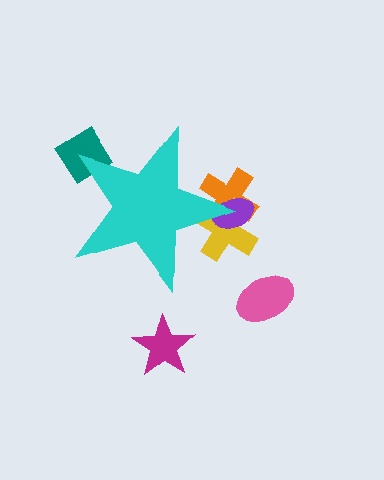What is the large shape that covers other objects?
A cyan star.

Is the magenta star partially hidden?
No, the magenta star is fully visible.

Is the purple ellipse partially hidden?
Yes, the purple ellipse is partially hidden behind the cyan star.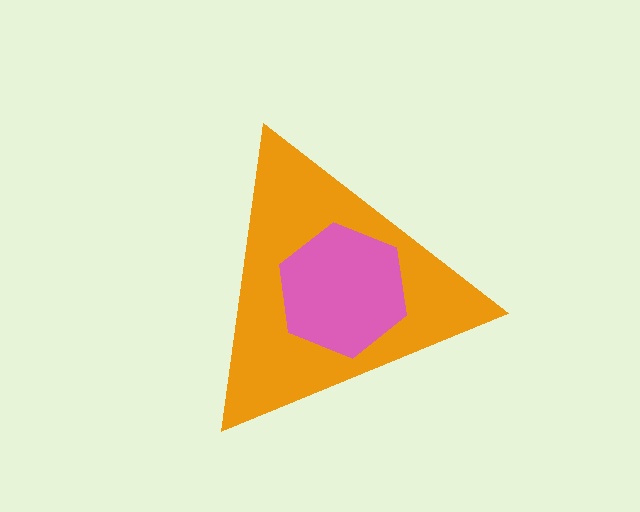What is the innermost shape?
The pink hexagon.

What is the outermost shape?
The orange triangle.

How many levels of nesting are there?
2.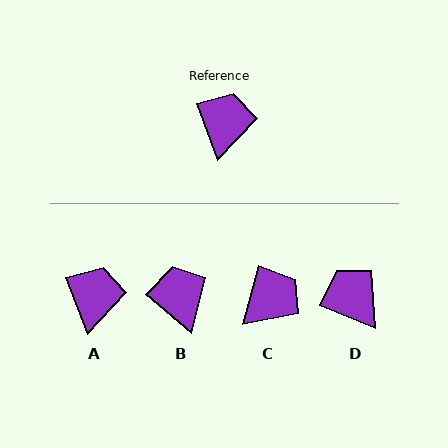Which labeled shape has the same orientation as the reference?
A.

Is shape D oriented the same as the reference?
No, it is off by about 47 degrees.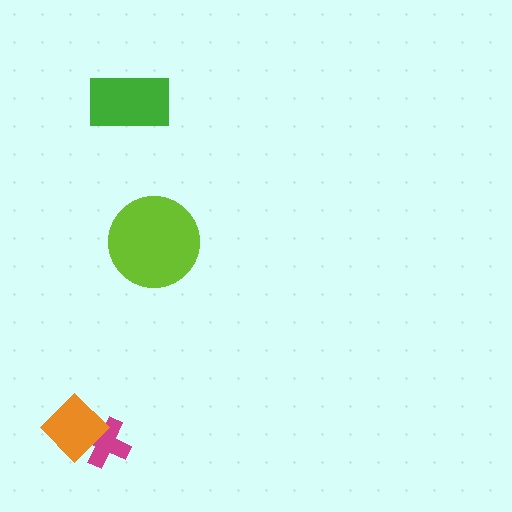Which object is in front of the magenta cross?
The orange diamond is in front of the magenta cross.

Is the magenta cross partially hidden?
Yes, it is partially covered by another shape.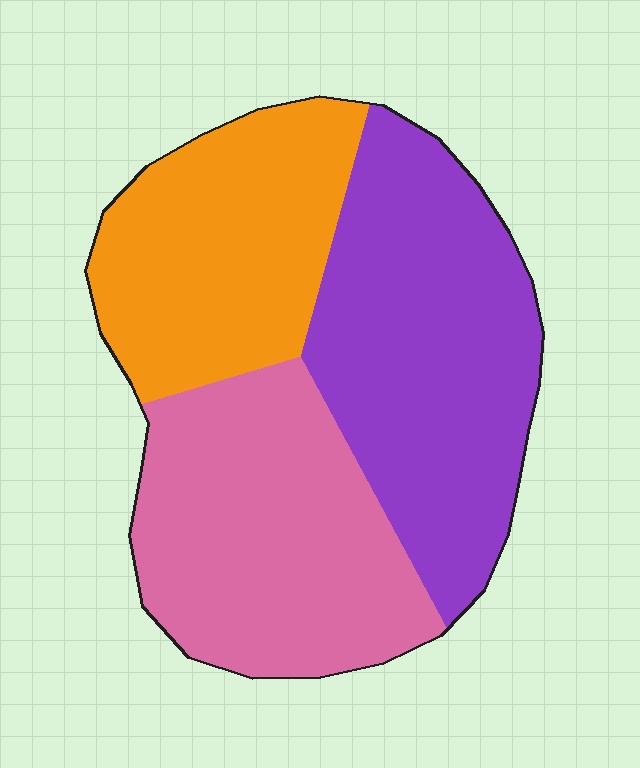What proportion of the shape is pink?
Pink takes up about one third (1/3) of the shape.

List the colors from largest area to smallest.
From largest to smallest: purple, pink, orange.